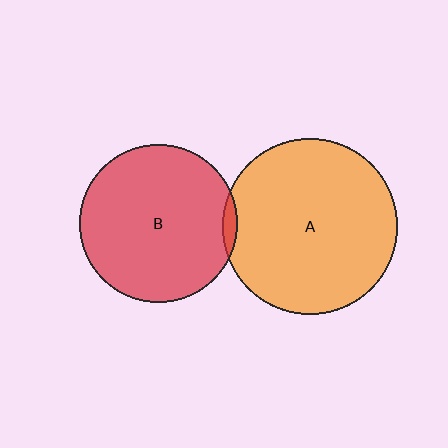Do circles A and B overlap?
Yes.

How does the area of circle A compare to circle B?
Approximately 1.2 times.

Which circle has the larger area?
Circle A (orange).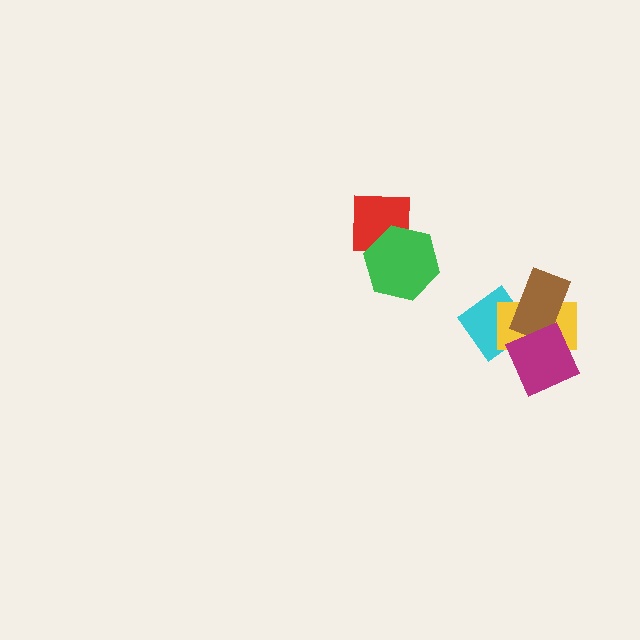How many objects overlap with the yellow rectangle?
3 objects overlap with the yellow rectangle.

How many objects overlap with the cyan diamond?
3 objects overlap with the cyan diamond.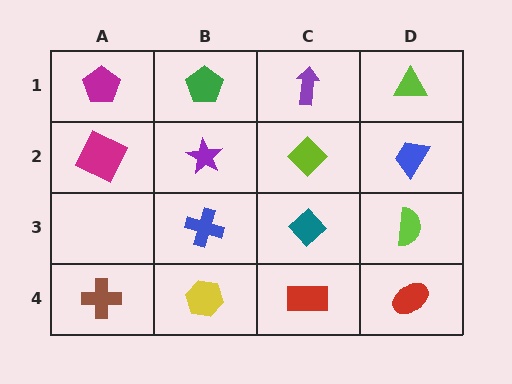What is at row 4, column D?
A red ellipse.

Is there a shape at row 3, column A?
No, that cell is empty.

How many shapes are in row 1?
4 shapes.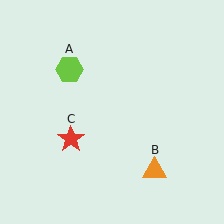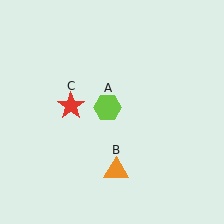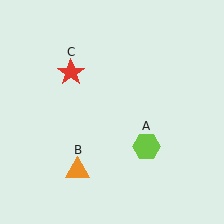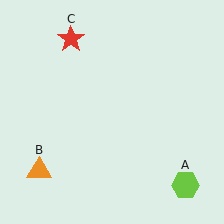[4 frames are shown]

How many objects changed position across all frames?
3 objects changed position: lime hexagon (object A), orange triangle (object B), red star (object C).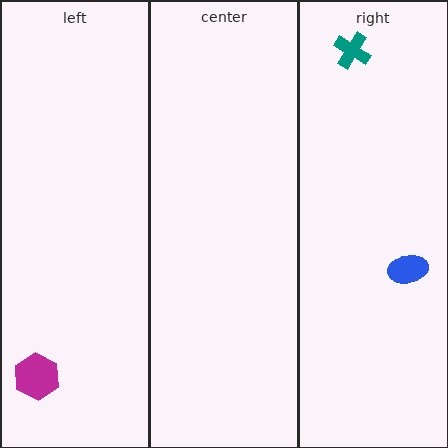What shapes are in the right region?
The teal cross, the blue ellipse.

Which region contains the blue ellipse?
The right region.